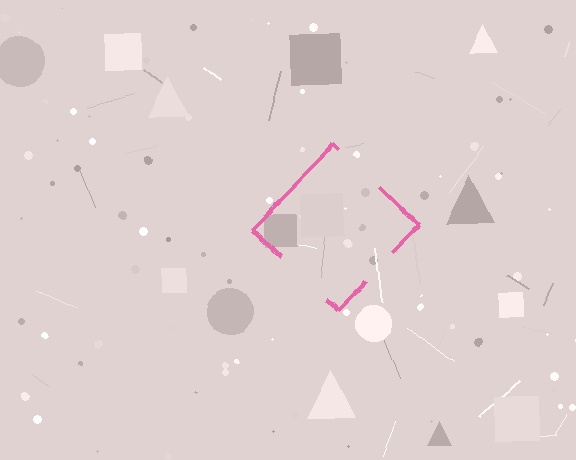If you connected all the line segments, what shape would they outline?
They would outline a diamond.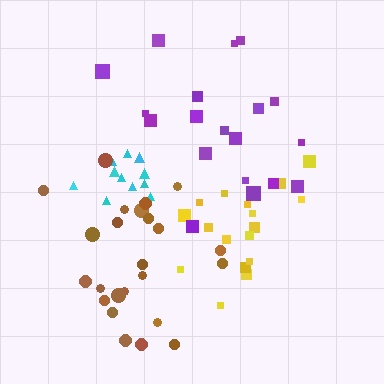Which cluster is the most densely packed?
Cyan.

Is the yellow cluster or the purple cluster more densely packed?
Yellow.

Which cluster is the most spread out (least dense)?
Purple.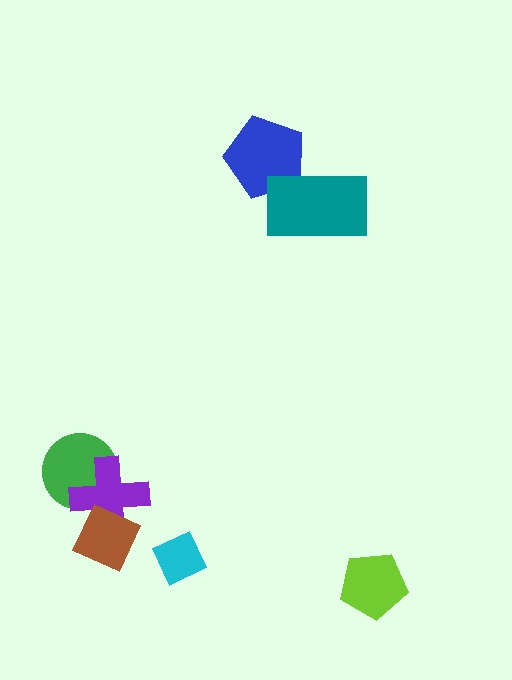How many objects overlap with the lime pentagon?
0 objects overlap with the lime pentagon.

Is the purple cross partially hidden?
Yes, it is partially covered by another shape.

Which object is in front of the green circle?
The purple cross is in front of the green circle.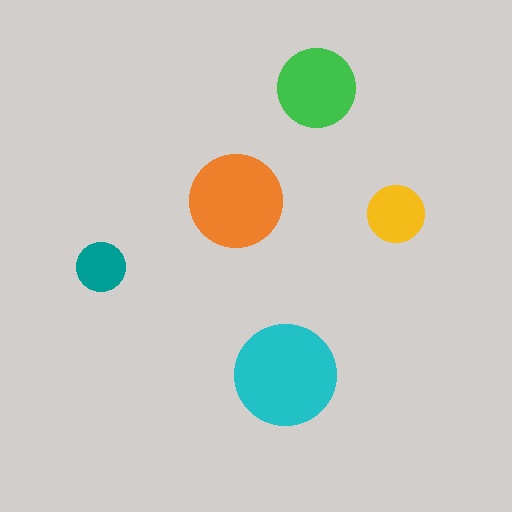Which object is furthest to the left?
The teal circle is leftmost.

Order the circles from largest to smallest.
the cyan one, the orange one, the green one, the yellow one, the teal one.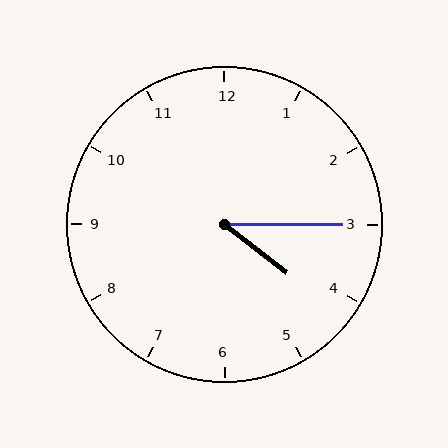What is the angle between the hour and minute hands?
Approximately 38 degrees.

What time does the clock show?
4:15.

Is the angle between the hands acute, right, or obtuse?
It is acute.